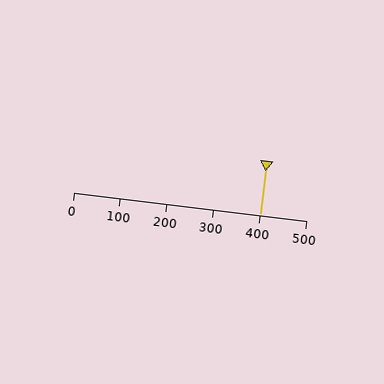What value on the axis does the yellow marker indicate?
The marker indicates approximately 400.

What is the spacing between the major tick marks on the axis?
The major ticks are spaced 100 apart.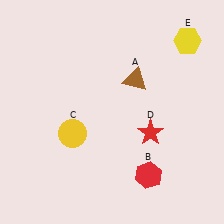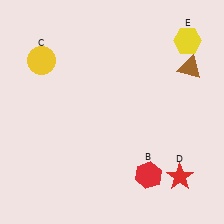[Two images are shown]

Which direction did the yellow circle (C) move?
The yellow circle (C) moved up.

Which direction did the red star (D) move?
The red star (D) moved down.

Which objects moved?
The objects that moved are: the brown triangle (A), the yellow circle (C), the red star (D).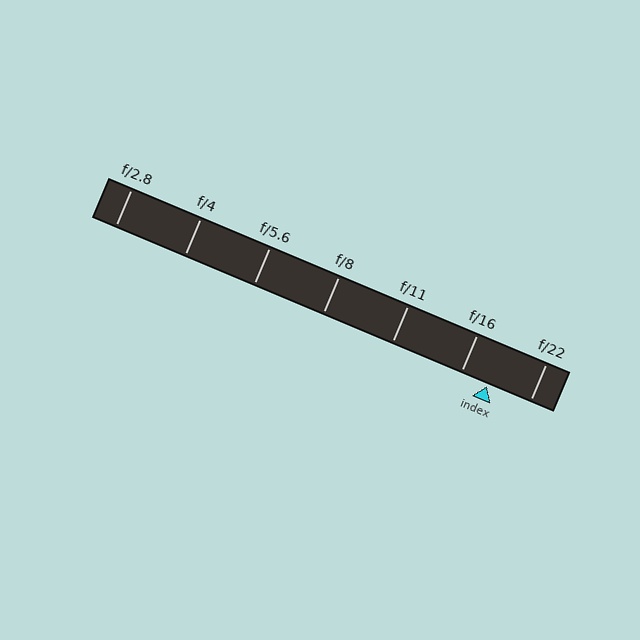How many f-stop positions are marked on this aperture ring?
There are 7 f-stop positions marked.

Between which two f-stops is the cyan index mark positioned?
The index mark is between f/16 and f/22.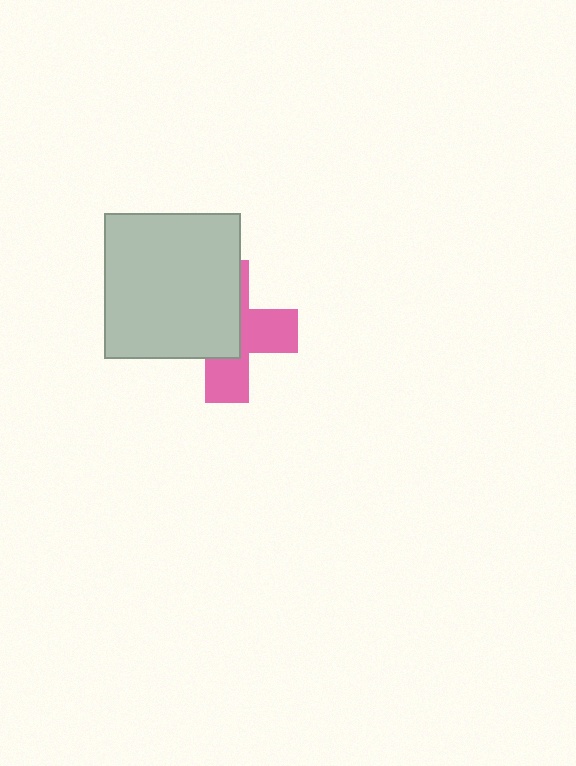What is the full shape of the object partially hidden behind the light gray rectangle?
The partially hidden object is a pink cross.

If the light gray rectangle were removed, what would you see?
You would see the complete pink cross.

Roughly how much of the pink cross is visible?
About half of it is visible (roughly 46%).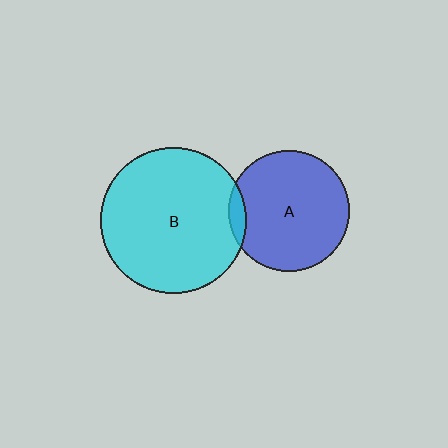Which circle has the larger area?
Circle B (cyan).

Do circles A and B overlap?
Yes.